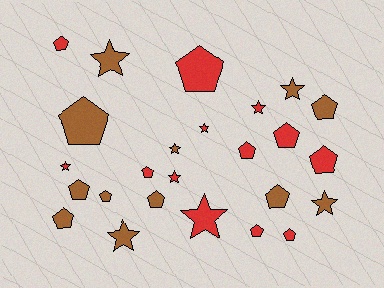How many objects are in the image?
There are 25 objects.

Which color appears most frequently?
Red, with 13 objects.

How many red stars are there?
There are 5 red stars.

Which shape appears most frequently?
Pentagon, with 15 objects.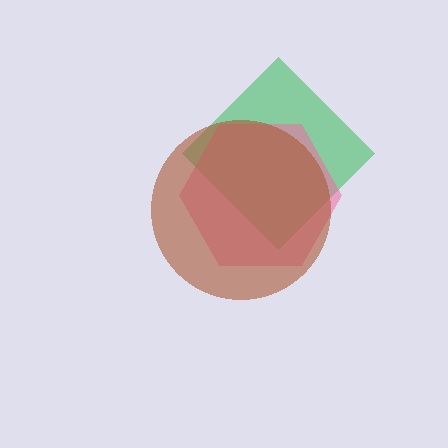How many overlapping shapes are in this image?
There are 3 overlapping shapes in the image.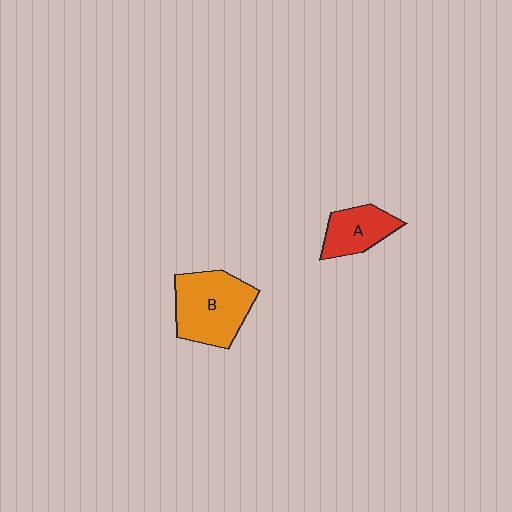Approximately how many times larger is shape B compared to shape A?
Approximately 1.7 times.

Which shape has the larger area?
Shape B (orange).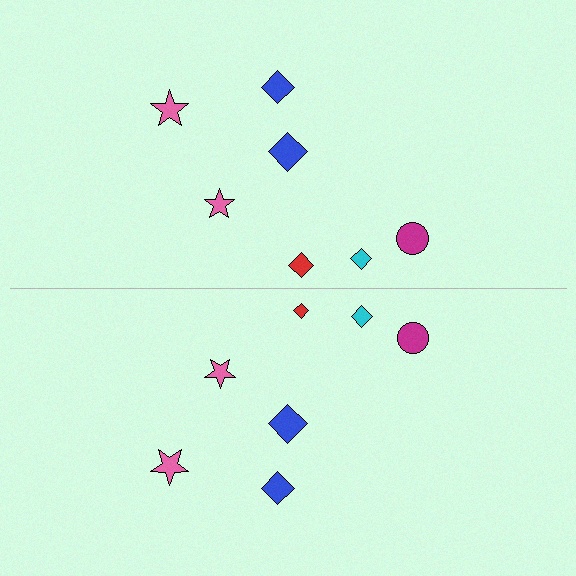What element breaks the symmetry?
The red diamond on the bottom side has a different size than its mirror counterpart.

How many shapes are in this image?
There are 14 shapes in this image.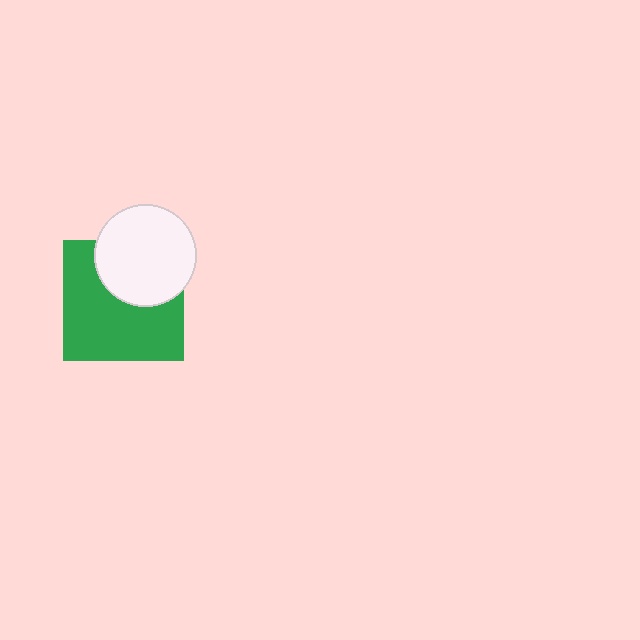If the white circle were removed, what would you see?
You would see the complete green square.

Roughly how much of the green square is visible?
About half of it is visible (roughly 64%).